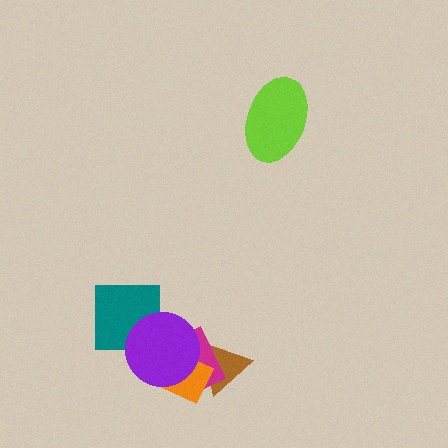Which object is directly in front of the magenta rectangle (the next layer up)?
The orange diamond is directly in front of the magenta rectangle.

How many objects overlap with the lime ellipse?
0 objects overlap with the lime ellipse.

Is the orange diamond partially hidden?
Yes, it is partially covered by another shape.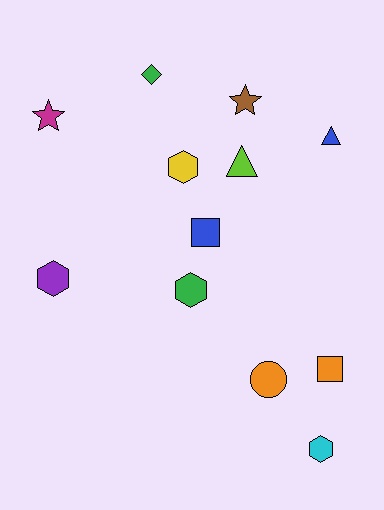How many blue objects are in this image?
There are 2 blue objects.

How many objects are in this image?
There are 12 objects.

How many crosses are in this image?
There are no crosses.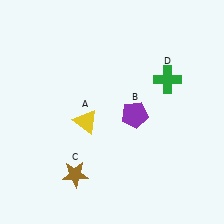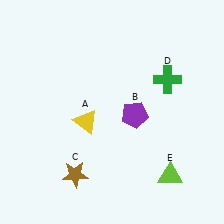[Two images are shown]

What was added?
A lime triangle (E) was added in Image 2.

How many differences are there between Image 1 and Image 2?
There is 1 difference between the two images.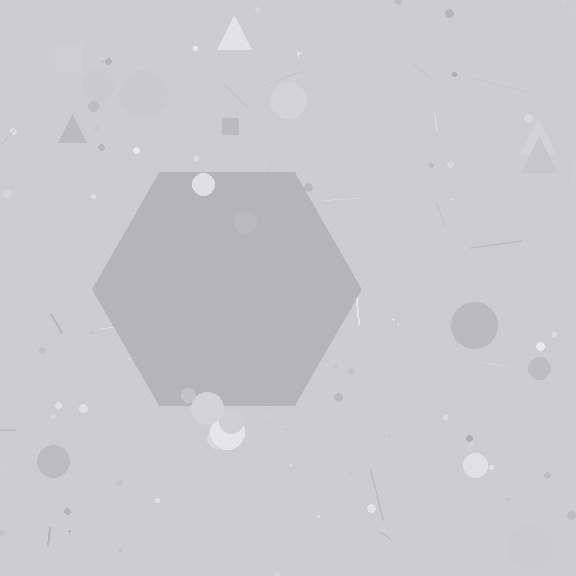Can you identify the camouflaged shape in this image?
The camouflaged shape is a hexagon.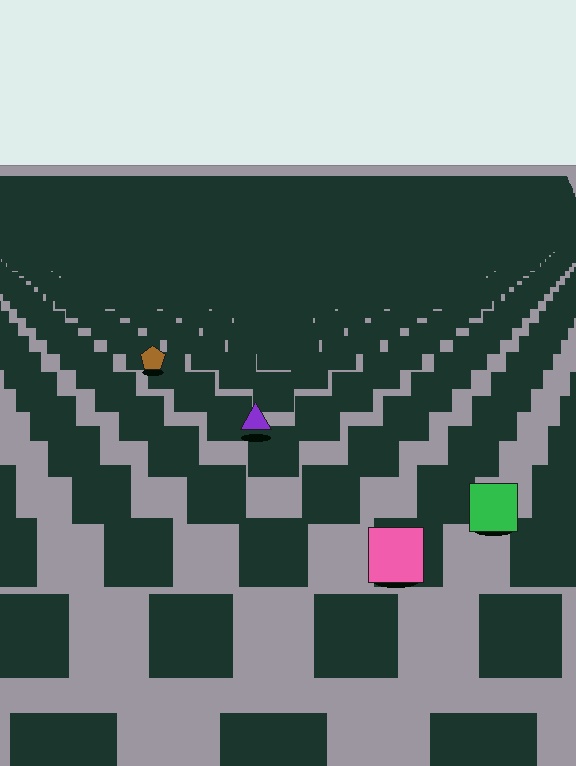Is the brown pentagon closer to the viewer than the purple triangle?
No. The purple triangle is closer — you can tell from the texture gradient: the ground texture is coarser near it.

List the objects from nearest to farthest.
From nearest to farthest: the pink square, the green square, the purple triangle, the brown pentagon.